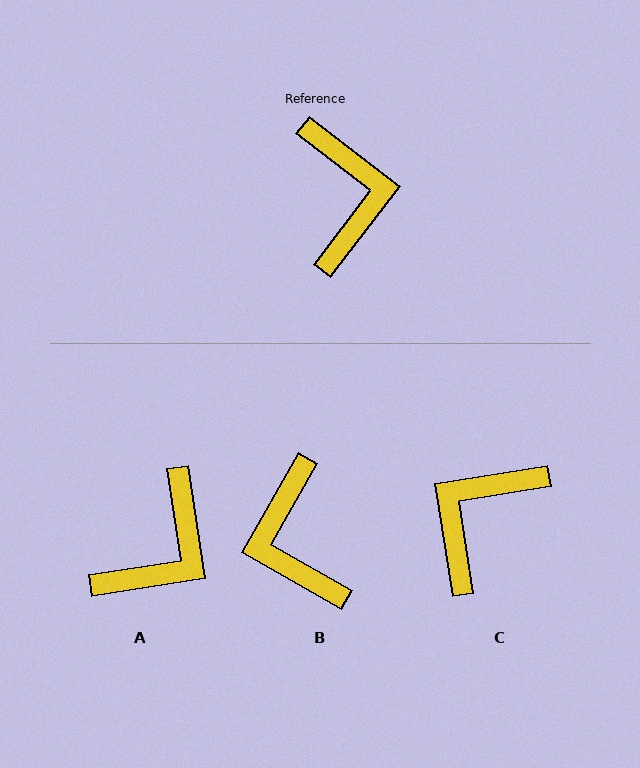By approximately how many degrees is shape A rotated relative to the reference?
Approximately 44 degrees clockwise.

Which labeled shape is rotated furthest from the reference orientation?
B, about 172 degrees away.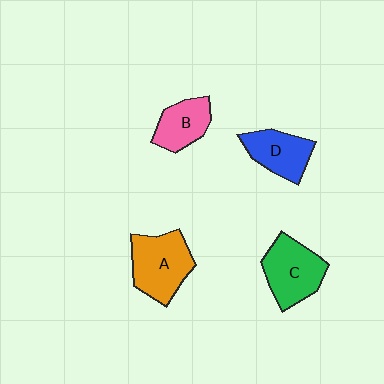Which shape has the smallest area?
Shape B (pink).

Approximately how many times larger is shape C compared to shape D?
Approximately 1.3 times.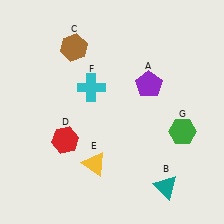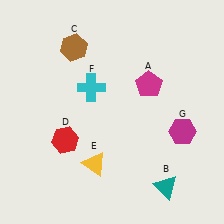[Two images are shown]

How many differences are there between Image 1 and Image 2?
There are 2 differences between the two images.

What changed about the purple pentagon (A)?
In Image 1, A is purple. In Image 2, it changed to magenta.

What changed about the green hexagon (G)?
In Image 1, G is green. In Image 2, it changed to magenta.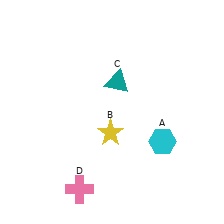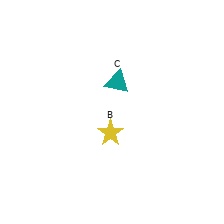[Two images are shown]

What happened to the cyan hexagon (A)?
The cyan hexagon (A) was removed in Image 2. It was in the bottom-right area of Image 1.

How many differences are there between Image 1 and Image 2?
There are 2 differences between the two images.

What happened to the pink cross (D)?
The pink cross (D) was removed in Image 2. It was in the bottom-left area of Image 1.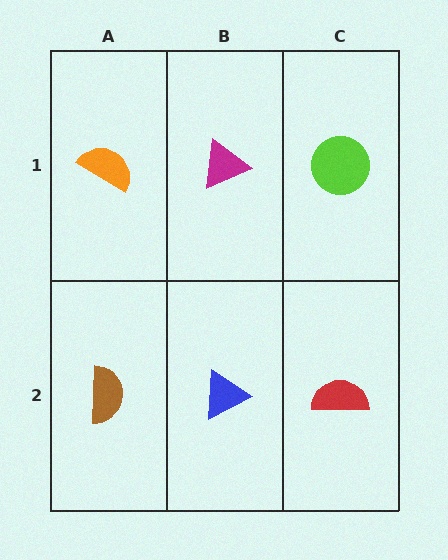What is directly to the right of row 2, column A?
A blue triangle.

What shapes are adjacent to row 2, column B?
A magenta triangle (row 1, column B), a brown semicircle (row 2, column A), a red semicircle (row 2, column C).